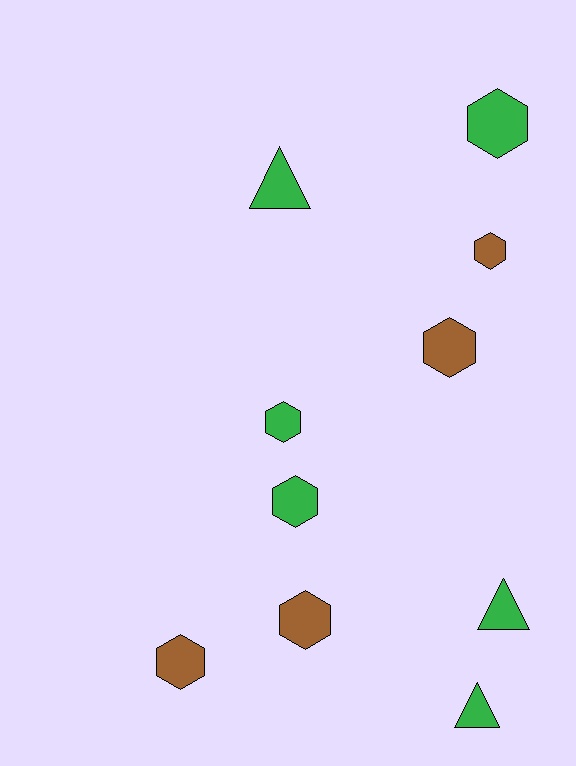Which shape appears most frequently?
Hexagon, with 7 objects.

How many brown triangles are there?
There are no brown triangles.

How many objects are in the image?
There are 10 objects.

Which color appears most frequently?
Green, with 6 objects.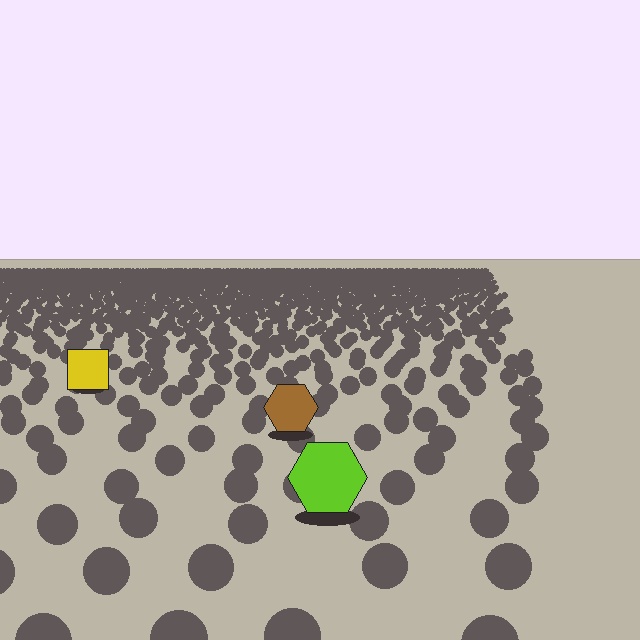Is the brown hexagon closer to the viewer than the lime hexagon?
No. The lime hexagon is closer — you can tell from the texture gradient: the ground texture is coarser near it.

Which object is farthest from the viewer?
The yellow square is farthest from the viewer. It appears smaller and the ground texture around it is denser.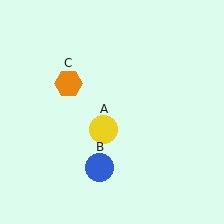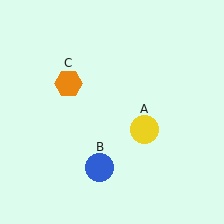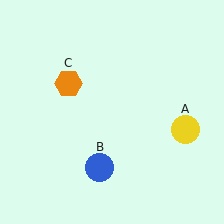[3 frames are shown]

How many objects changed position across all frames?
1 object changed position: yellow circle (object A).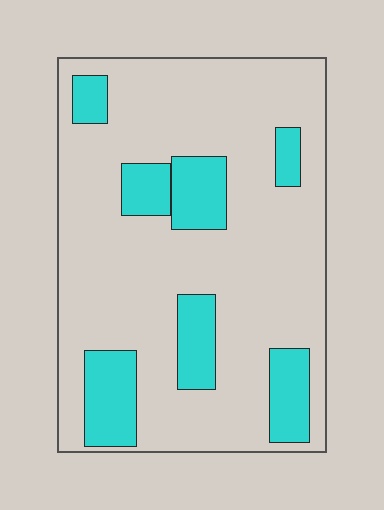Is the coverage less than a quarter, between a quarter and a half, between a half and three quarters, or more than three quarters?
Less than a quarter.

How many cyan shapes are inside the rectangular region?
7.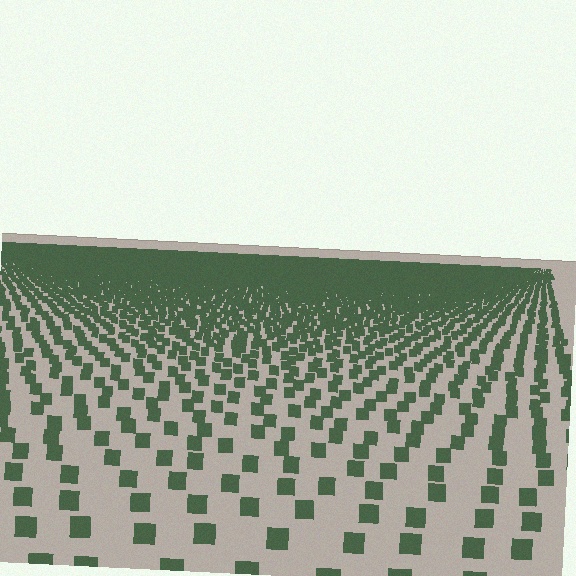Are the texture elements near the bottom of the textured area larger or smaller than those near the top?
Larger. Near the bottom, elements are closer to the viewer and appear at a bigger on-screen size.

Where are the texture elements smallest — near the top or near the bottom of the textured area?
Near the top.